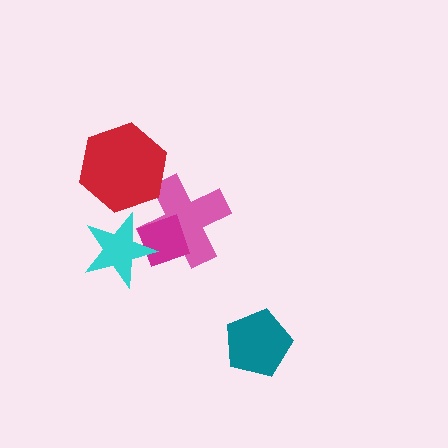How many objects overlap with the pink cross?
3 objects overlap with the pink cross.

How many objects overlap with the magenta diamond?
2 objects overlap with the magenta diamond.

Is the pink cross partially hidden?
Yes, it is partially covered by another shape.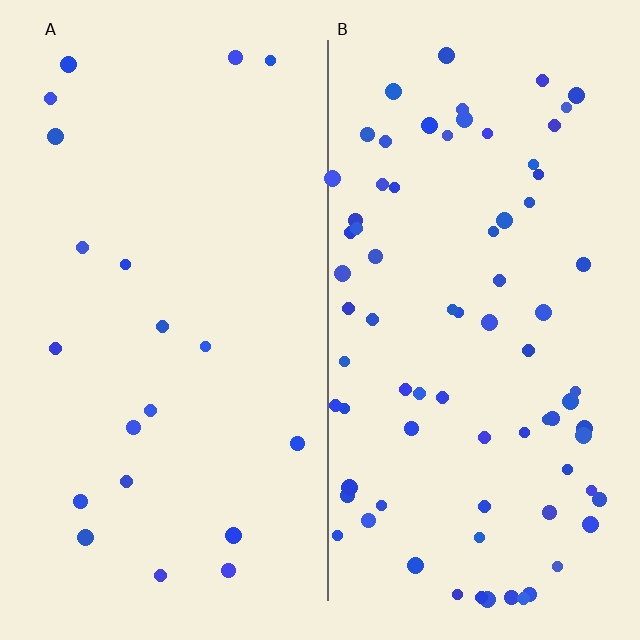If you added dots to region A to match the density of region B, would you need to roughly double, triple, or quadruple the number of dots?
Approximately quadruple.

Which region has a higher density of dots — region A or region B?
B (the right).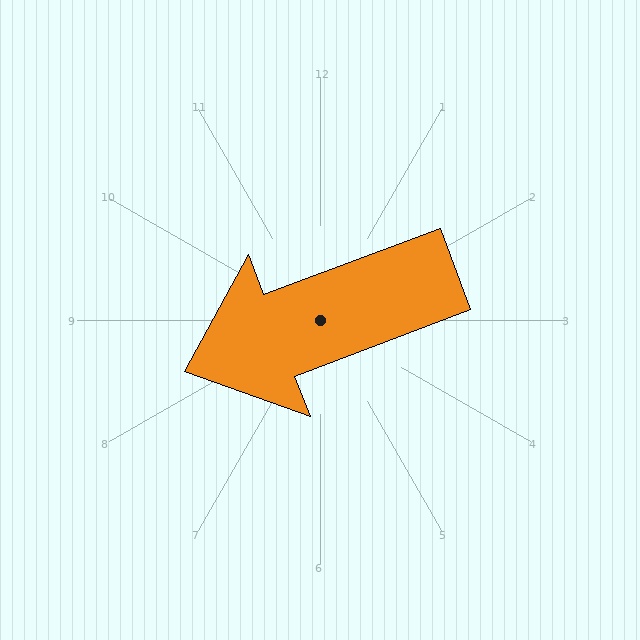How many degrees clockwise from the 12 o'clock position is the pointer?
Approximately 249 degrees.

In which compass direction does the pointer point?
West.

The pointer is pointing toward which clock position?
Roughly 8 o'clock.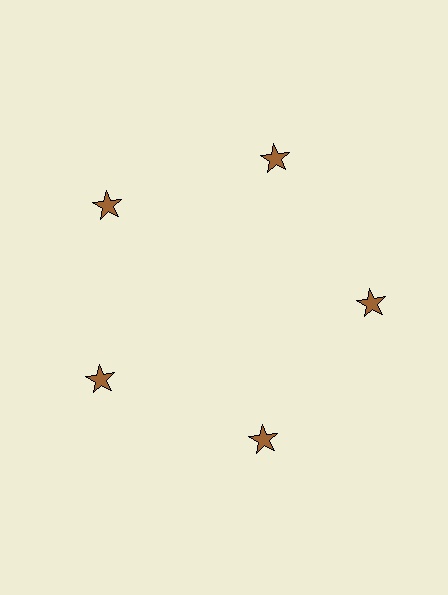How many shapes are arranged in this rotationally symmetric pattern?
There are 5 shapes, arranged in 5 groups of 1.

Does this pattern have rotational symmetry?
Yes, this pattern has 5-fold rotational symmetry. It looks the same after rotating 72 degrees around the center.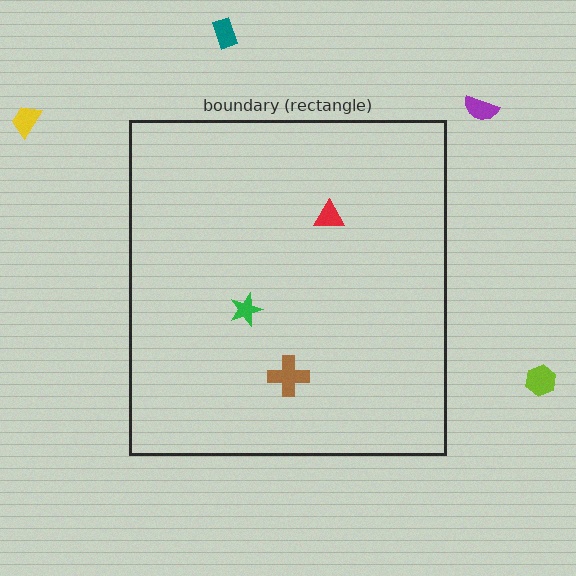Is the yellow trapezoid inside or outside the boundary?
Outside.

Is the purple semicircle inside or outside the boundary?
Outside.